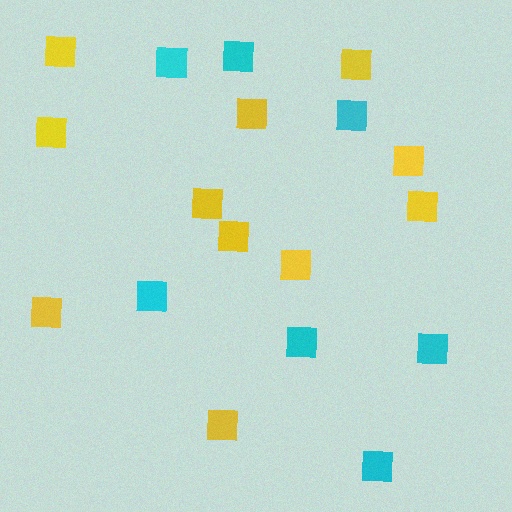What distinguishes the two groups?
There are 2 groups: one group of cyan squares (7) and one group of yellow squares (11).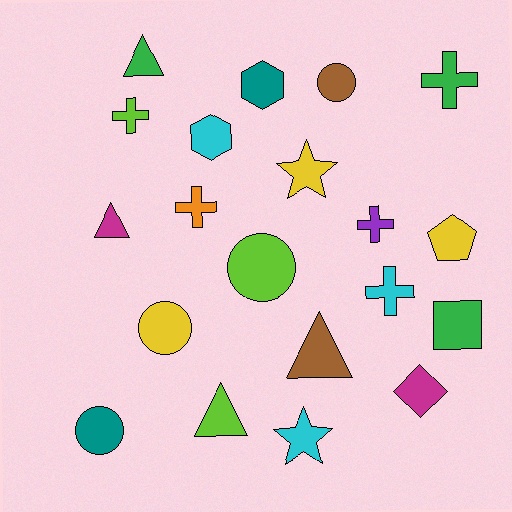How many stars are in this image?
There are 2 stars.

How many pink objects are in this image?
There are no pink objects.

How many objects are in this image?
There are 20 objects.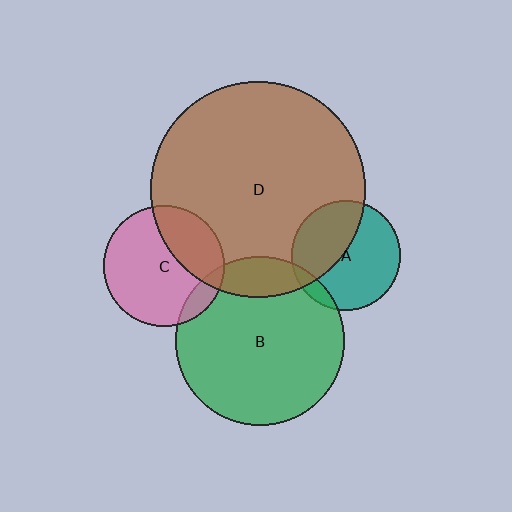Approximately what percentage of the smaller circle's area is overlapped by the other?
Approximately 30%.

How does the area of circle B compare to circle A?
Approximately 2.4 times.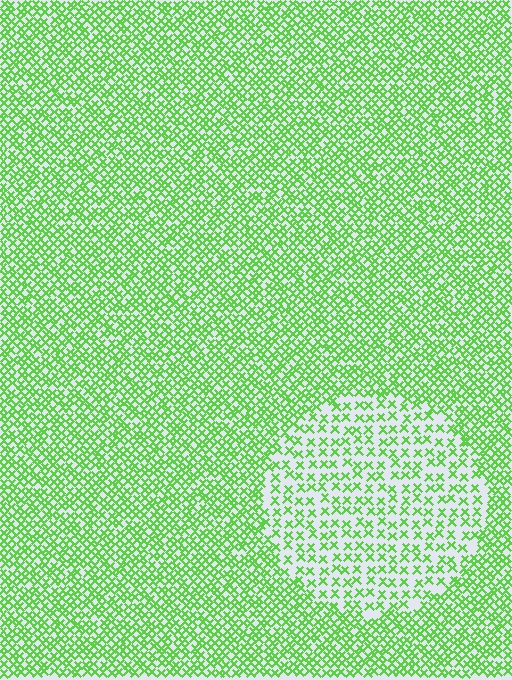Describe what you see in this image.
The image contains small lime elements arranged at two different densities. A circle-shaped region is visible where the elements are less densely packed than the surrounding area.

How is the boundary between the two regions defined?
The boundary is defined by a change in element density (approximately 2.0x ratio). All elements are the same color, size, and shape.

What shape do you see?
I see a circle.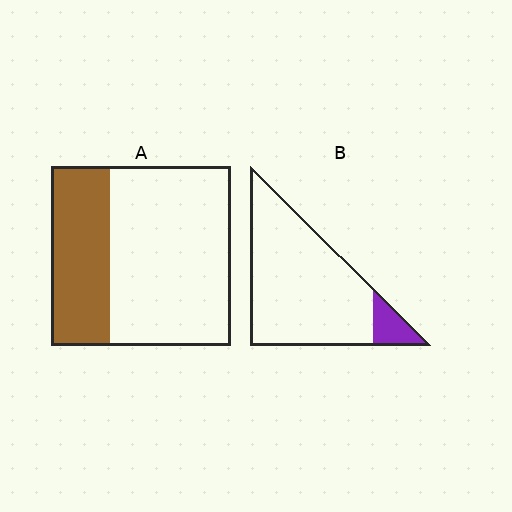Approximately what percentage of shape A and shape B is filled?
A is approximately 35% and B is approximately 10%.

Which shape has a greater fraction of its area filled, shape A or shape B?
Shape A.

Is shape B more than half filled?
No.